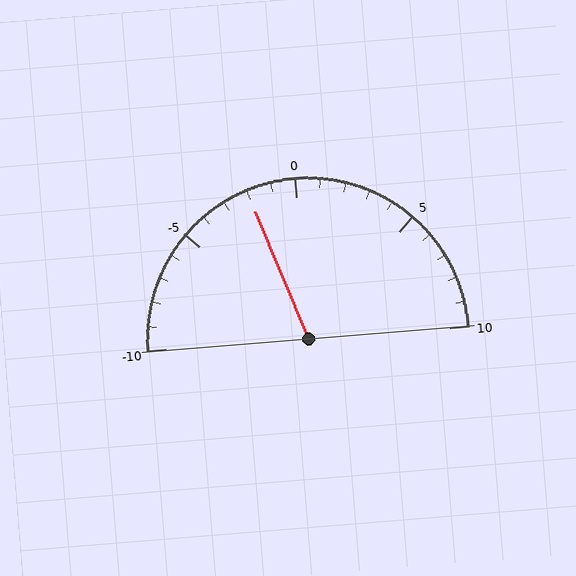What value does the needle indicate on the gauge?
The needle indicates approximately -2.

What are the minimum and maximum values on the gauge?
The gauge ranges from -10 to 10.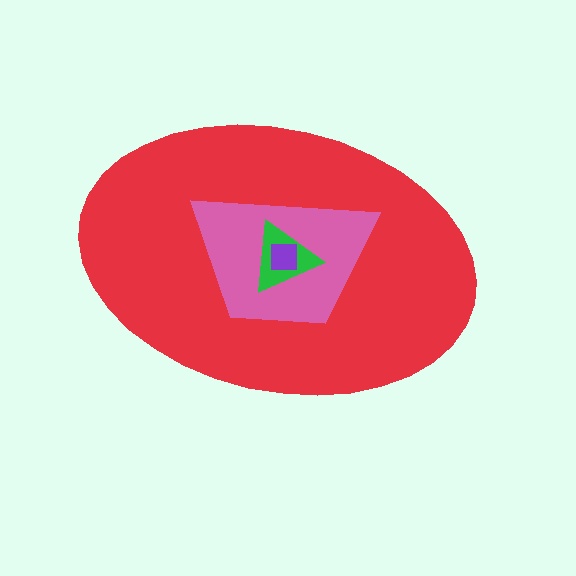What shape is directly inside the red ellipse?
The pink trapezoid.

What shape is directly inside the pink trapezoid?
The green triangle.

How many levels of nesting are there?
4.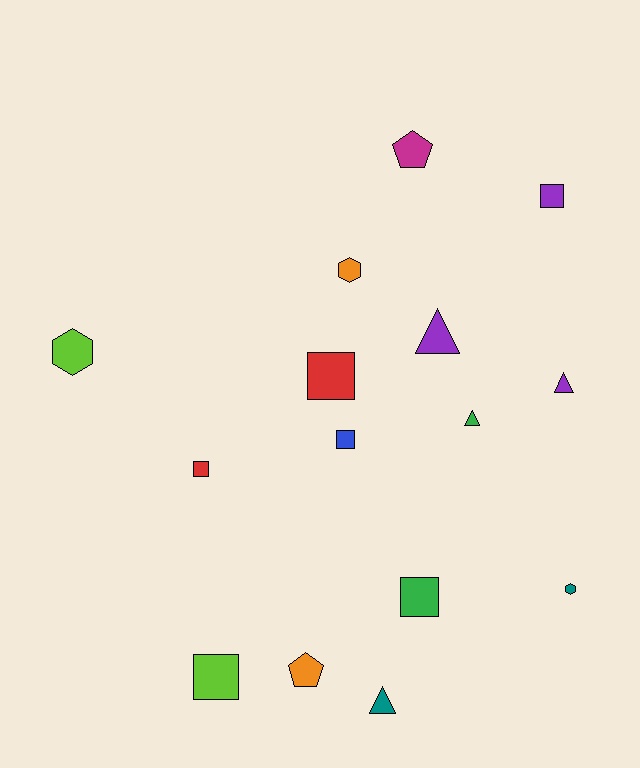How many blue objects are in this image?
There is 1 blue object.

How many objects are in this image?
There are 15 objects.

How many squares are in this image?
There are 6 squares.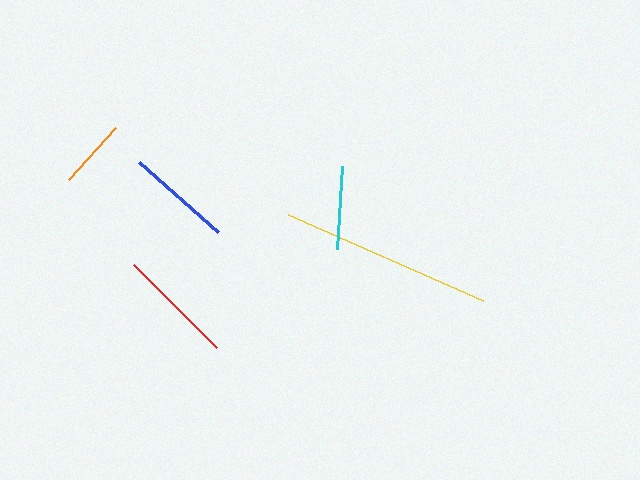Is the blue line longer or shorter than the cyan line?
The blue line is longer than the cyan line.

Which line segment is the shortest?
The orange line is the shortest at approximately 71 pixels.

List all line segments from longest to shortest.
From longest to shortest: yellow, red, blue, cyan, orange.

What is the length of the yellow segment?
The yellow segment is approximately 212 pixels long.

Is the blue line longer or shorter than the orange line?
The blue line is longer than the orange line.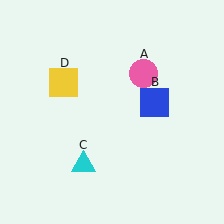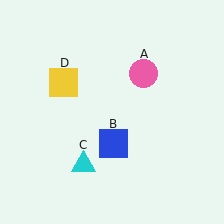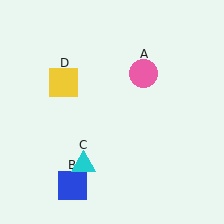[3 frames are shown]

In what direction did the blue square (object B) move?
The blue square (object B) moved down and to the left.